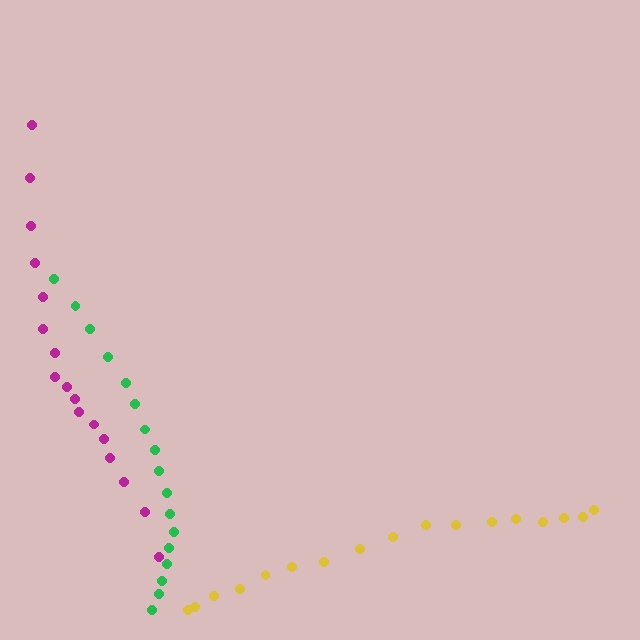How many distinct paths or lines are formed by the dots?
There are 3 distinct paths.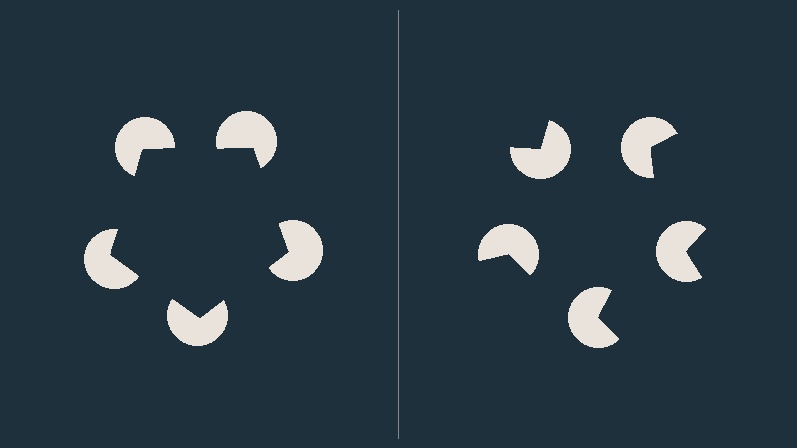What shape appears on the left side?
An illusory pentagon.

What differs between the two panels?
The pac-man discs are positioned identically on both sides; only the wedge orientations differ. On the left they align to a pentagon; on the right they are misaligned.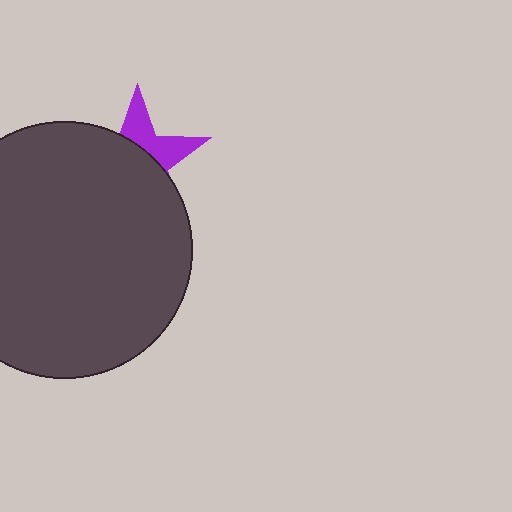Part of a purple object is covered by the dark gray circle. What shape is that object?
It is a star.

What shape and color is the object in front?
The object in front is a dark gray circle.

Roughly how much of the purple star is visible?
A small part of it is visible (roughly 34%).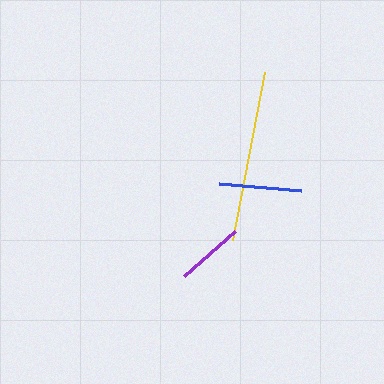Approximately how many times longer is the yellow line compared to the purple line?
The yellow line is approximately 2.5 times the length of the purple line.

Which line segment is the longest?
The yellow line is the longest at approximately 171 pixels.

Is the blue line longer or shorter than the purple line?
The blue line is longer than the purple line.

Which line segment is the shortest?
The purple line is the shortest at approximately 68 pixels.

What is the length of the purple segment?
The purple segment is approximately 68 pixels long.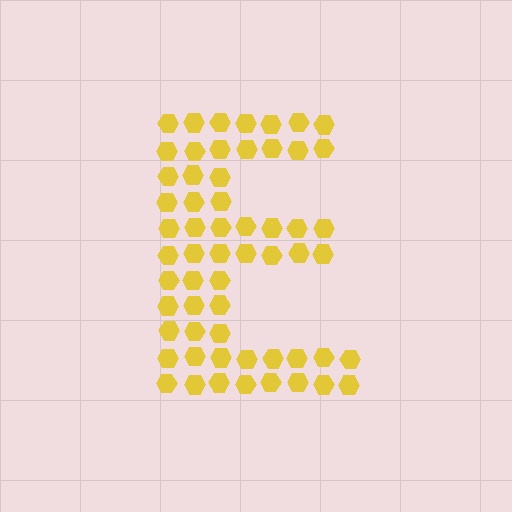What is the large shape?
The large shape is the letter E.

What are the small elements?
The small elements are hexagons.